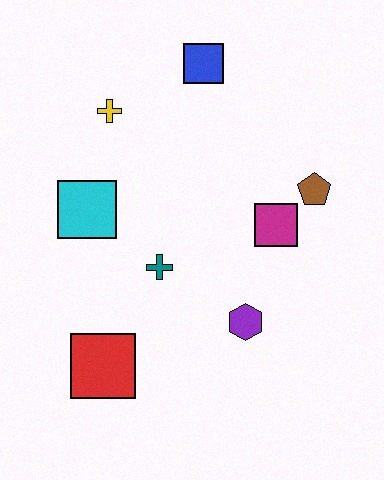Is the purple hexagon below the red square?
No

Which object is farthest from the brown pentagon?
The red square is farthest from the brown pentagon.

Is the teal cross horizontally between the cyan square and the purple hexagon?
Yes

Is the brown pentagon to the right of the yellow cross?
Yes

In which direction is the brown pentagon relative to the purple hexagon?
The brown pentagon is above the purple hexagon.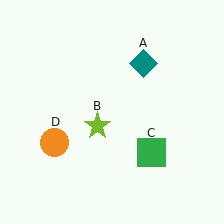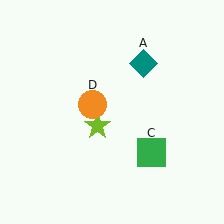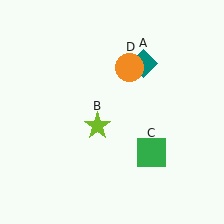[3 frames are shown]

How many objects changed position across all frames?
1 object changed position: orange circle (object D).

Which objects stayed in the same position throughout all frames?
Teal diamond (object A) and lime star (object B) and green square (object C) remained stationary.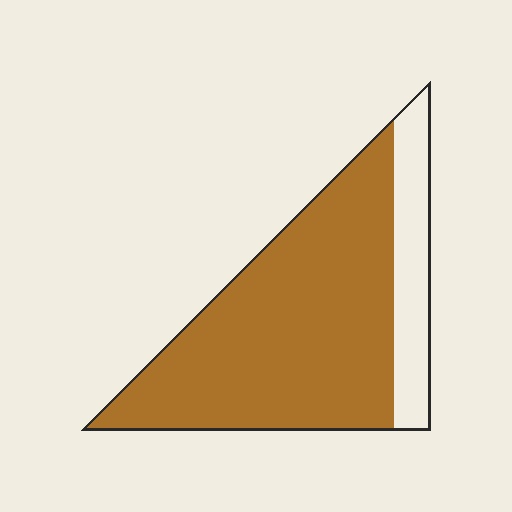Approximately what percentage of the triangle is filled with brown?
Approximately 80%.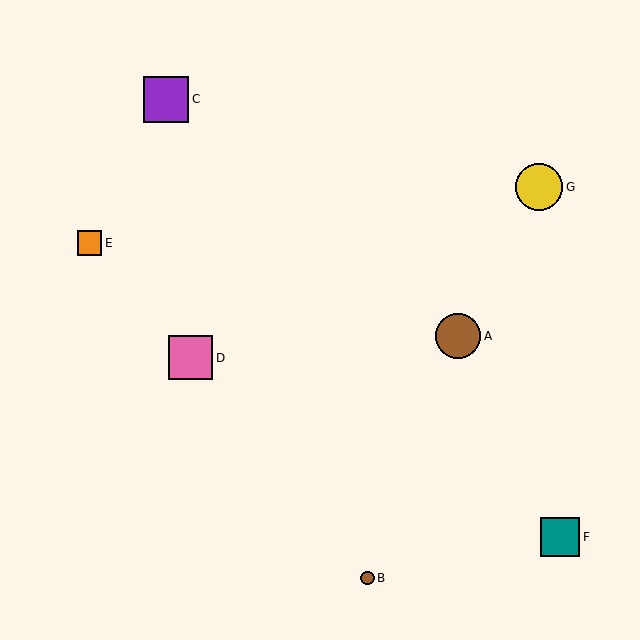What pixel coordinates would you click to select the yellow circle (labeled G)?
Click at (539, 187) to select the yellow circle G.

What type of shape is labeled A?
Shape A is a brown circle.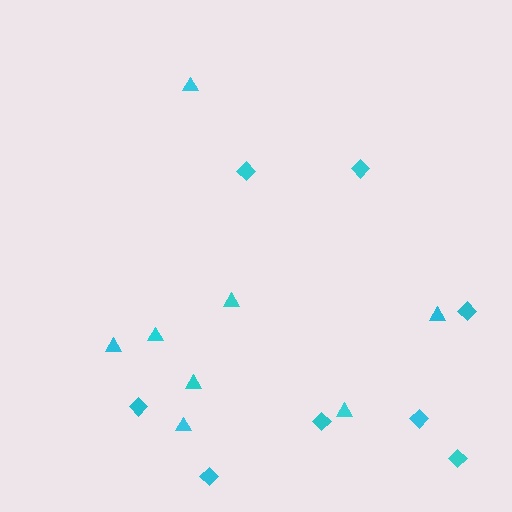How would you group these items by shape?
There are 2 groups: one group of diamonds (8) and one group of triangles (8).